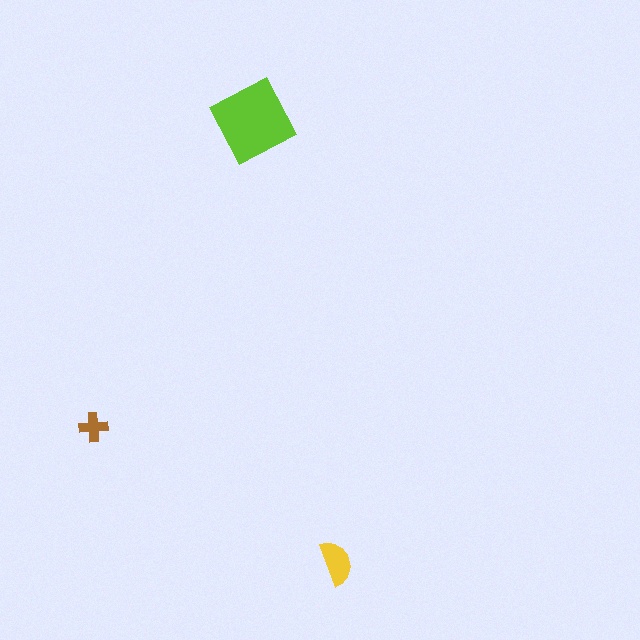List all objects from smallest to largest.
The brown cross, the yellow semicircle, the lime diamond.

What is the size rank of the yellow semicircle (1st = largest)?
2nd.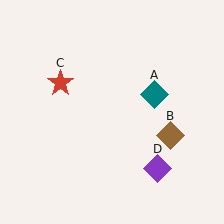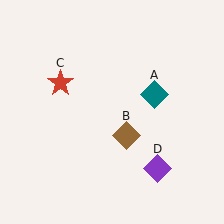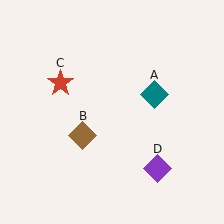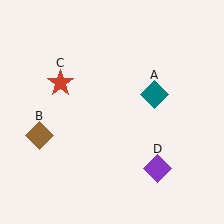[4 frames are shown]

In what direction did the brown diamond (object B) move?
The brown diamond (object B) moved left.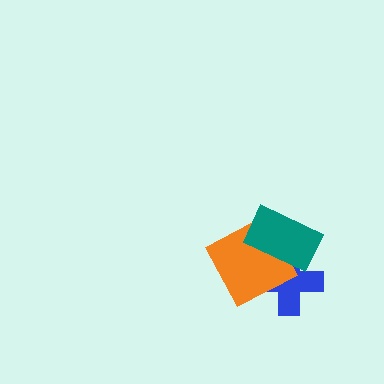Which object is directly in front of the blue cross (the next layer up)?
The orange square is directly in front of the blue cross.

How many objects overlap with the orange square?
2 objects overlap with the orange square.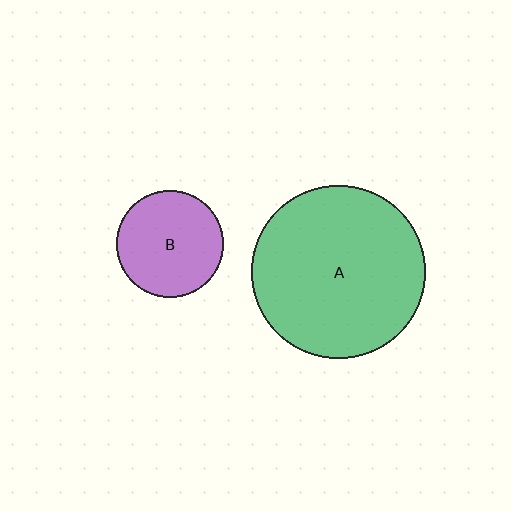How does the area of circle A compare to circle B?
Approximately 2.6 times.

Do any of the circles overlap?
No, none of the circles overlap.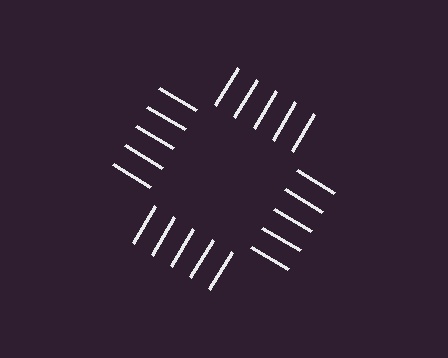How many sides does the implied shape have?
4 sides — the line-ends trace a square.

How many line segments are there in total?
20 — 5 along each of the 4 edges.